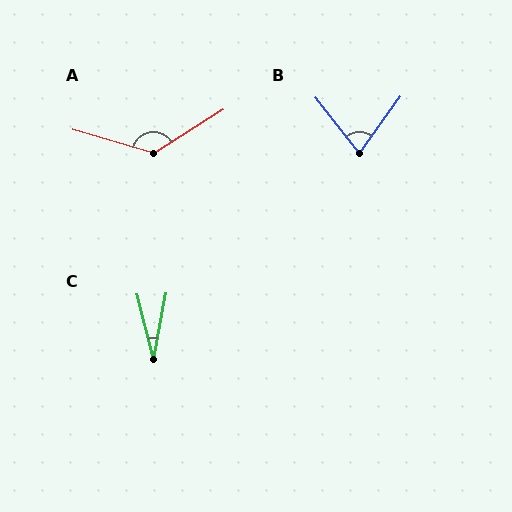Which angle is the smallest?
C, at approximately 25 degrees.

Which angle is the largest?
A, at approximately 132 degrees.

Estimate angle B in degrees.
Approximately 73 degrees.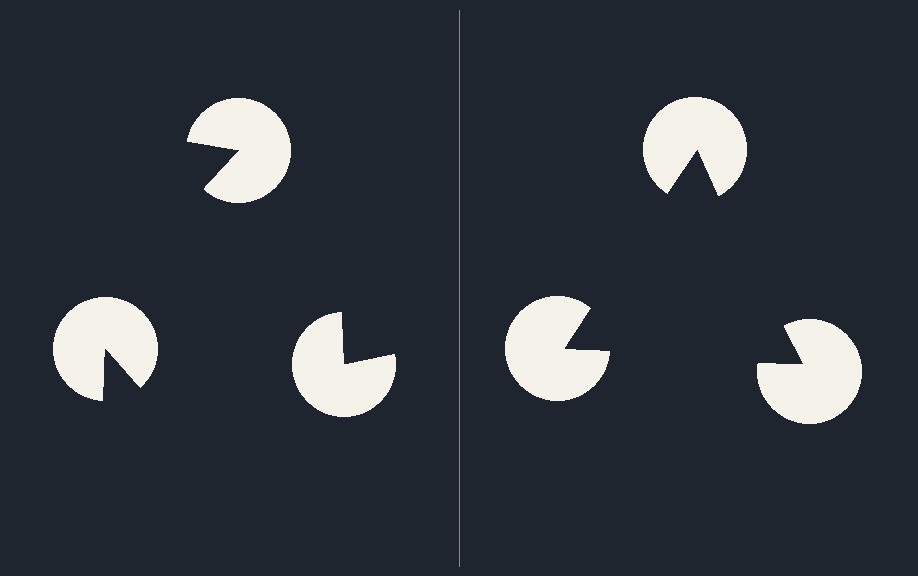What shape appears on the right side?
An illusory triangle.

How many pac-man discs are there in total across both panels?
6 — 3 on each side.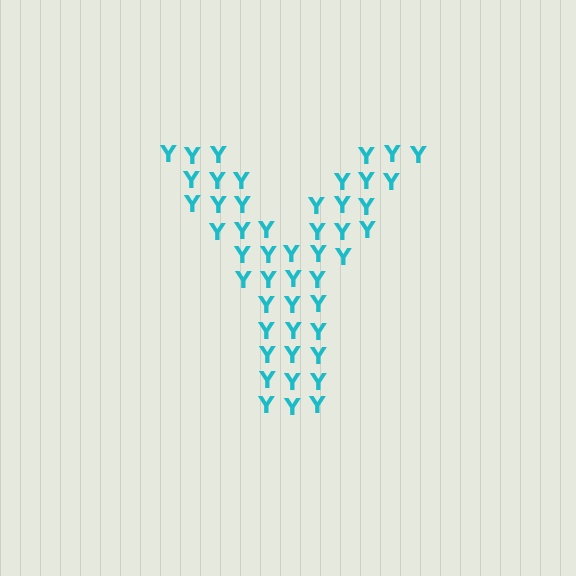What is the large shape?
The large shape is the letter Y.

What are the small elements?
The small elements are letter Y's.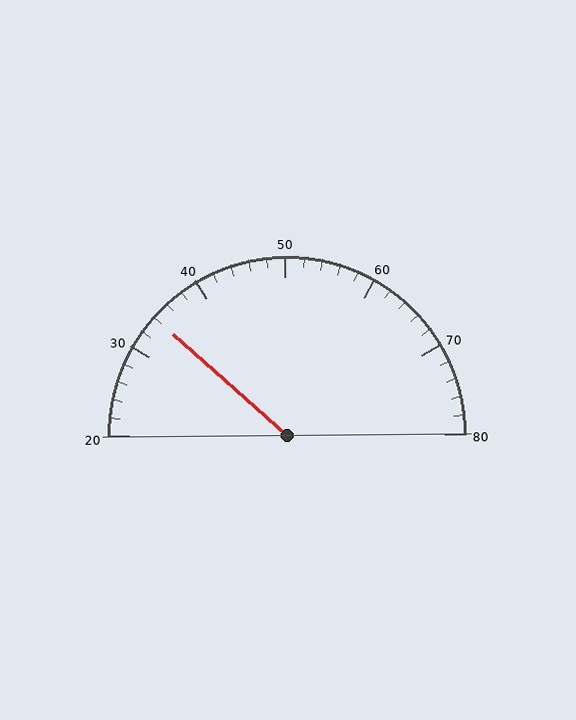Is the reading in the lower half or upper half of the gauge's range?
The reading is in the lower half of the range (20 to 80).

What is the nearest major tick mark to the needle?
The nearest major tick mark is 30.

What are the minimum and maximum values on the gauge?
The gauge ranges from 20 to 80.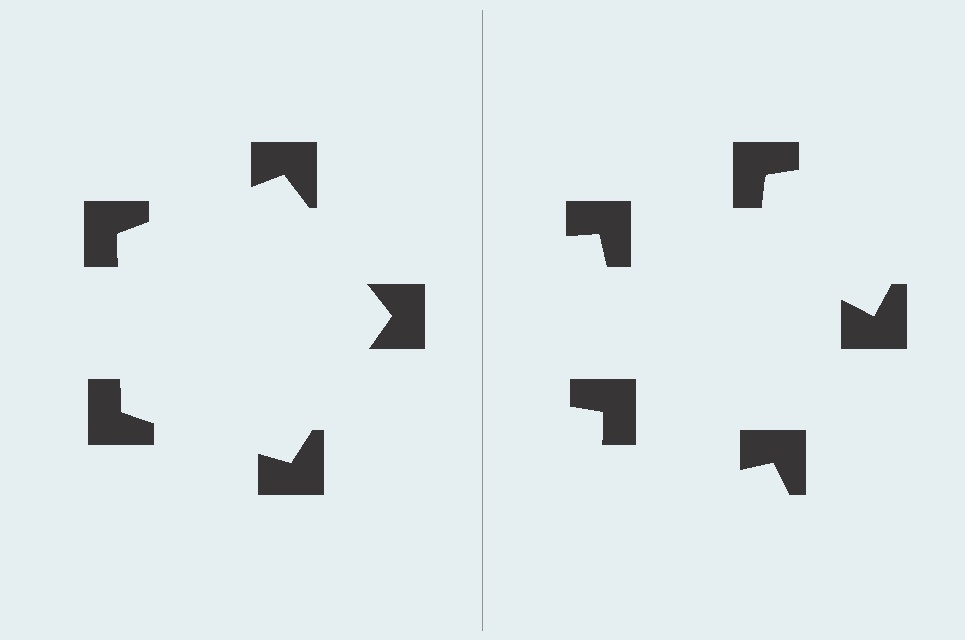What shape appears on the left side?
An illusory pentagon.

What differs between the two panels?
The notched squares are positioned identically on both sides; only the wedge orientations differ. On the left they align to a pentagon; on the right they are misaligned.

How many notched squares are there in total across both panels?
10 — 5 on each side.